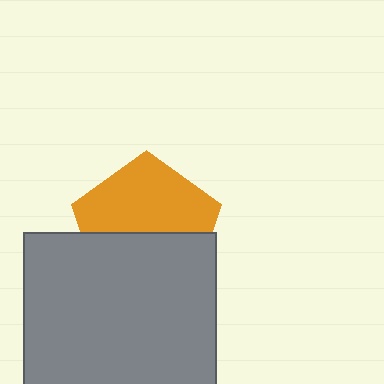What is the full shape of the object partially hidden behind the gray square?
The partially hidden object is an orange pentagon.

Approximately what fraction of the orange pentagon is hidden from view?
Roughly 47% of the orange pentagon is hidden behind the gray square.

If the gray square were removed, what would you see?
You would see the complete orange pentagon.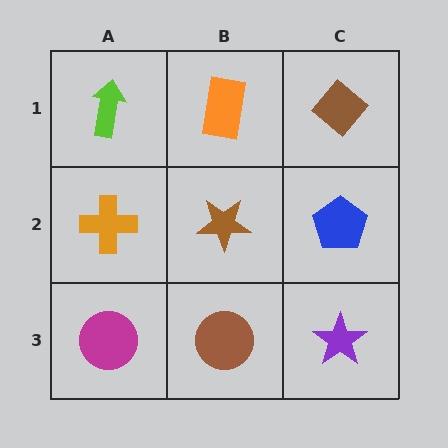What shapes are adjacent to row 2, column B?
An orange rectangle (row 1, column B), a brown circle (row 3, column B), an orange cross (row 2, column A), a blue pentagon (row 2, column C).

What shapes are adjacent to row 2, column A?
A lime arrow (row 1, column A), a magenta circle (row 3, column A), a brown star (row 2, column B).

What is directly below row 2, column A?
A magenta circle.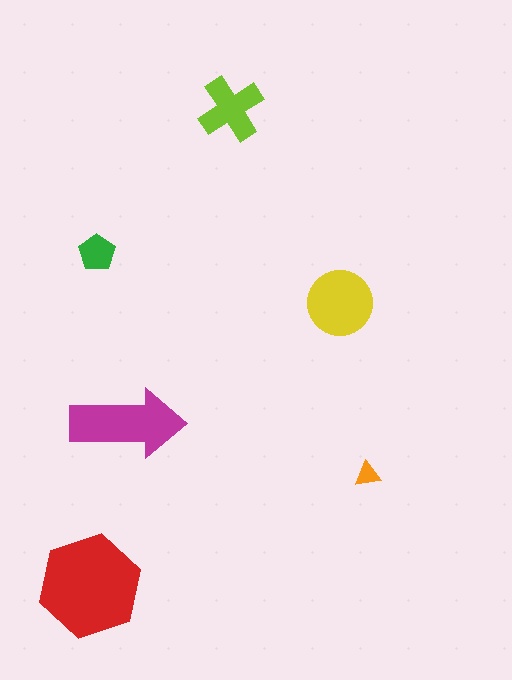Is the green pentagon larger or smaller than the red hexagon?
Smaller.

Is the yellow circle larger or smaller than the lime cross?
Larger.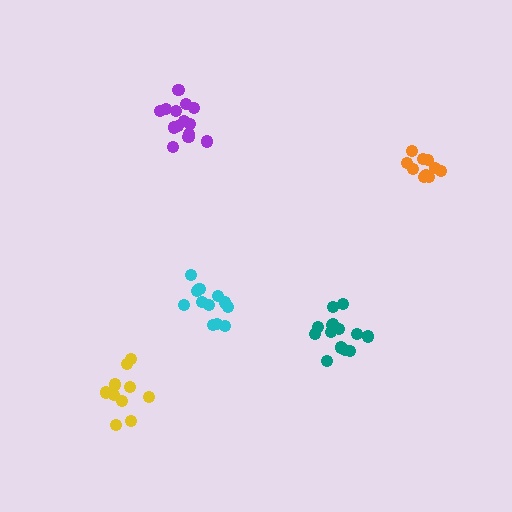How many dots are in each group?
Group 1: 12 dots, Group 2: 10 dots, Group 3: 14 dots, Group 4: 14 dots, Group 5: 11 dots (61 total).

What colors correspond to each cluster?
The clusters are colored: cyan, orange, teal, purple, yellow.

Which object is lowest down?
The yellow cluster is bottommost.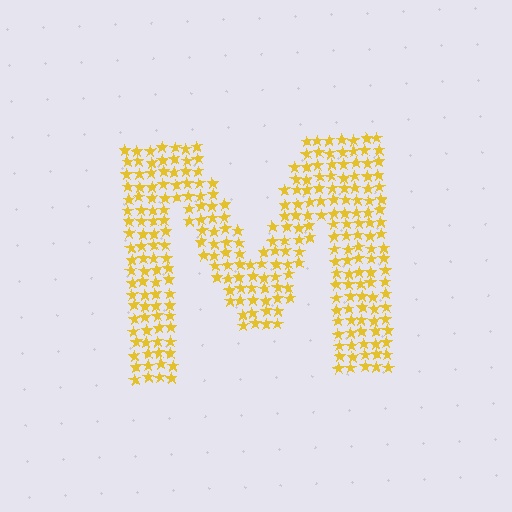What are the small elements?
The small elements are stars.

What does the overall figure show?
The overall figure shows the letter M.